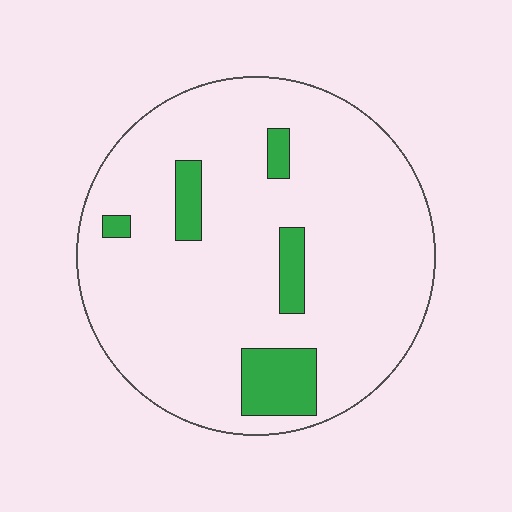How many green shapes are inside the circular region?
5.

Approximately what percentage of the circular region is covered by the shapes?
Approximately 10%.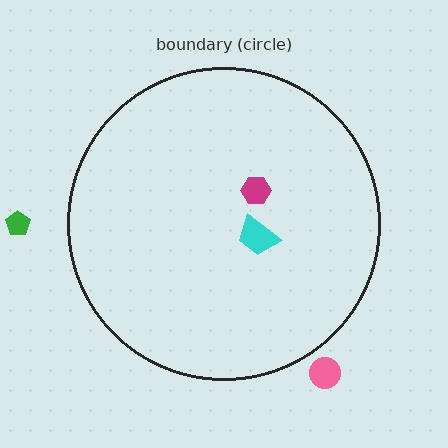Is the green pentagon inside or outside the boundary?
Outside.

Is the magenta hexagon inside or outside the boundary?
Inside.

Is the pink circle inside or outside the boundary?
Outside.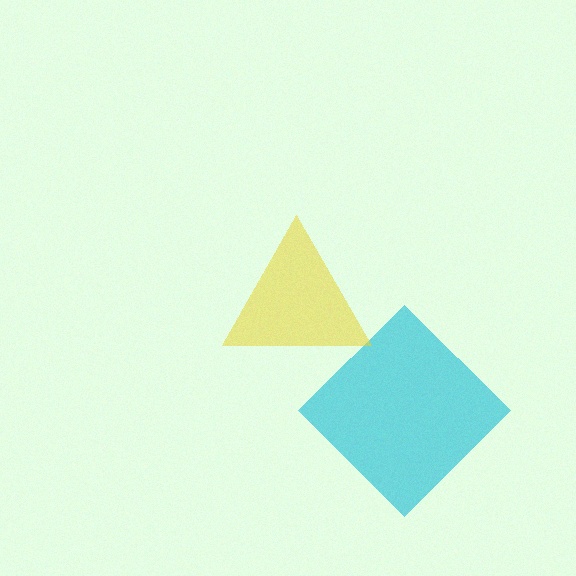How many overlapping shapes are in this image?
There are 2 overlapping shapes in the image.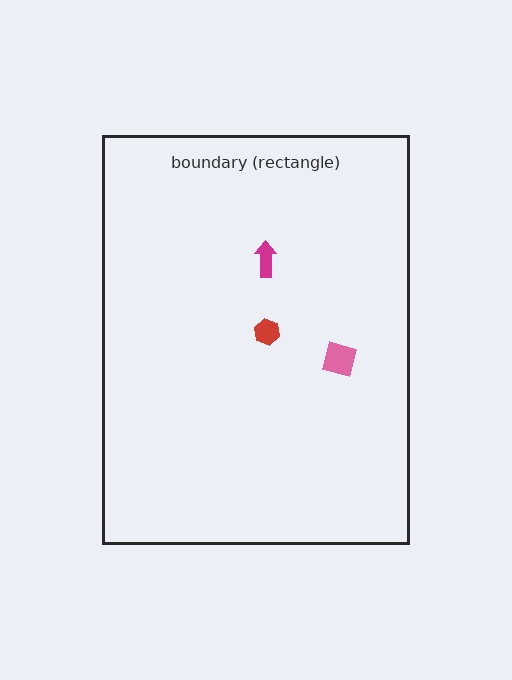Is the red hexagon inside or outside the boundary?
Inside.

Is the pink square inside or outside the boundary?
Inside.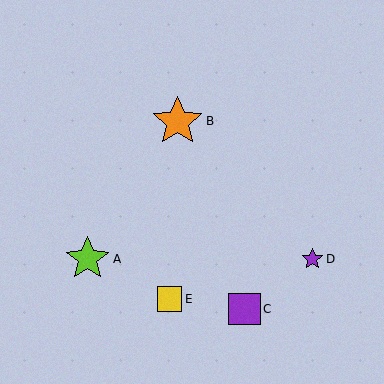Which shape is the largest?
The orange star (labeled B) is the largest.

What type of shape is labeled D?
Shape D is a purple star.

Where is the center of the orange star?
The center of the orange star is at (177, 121).